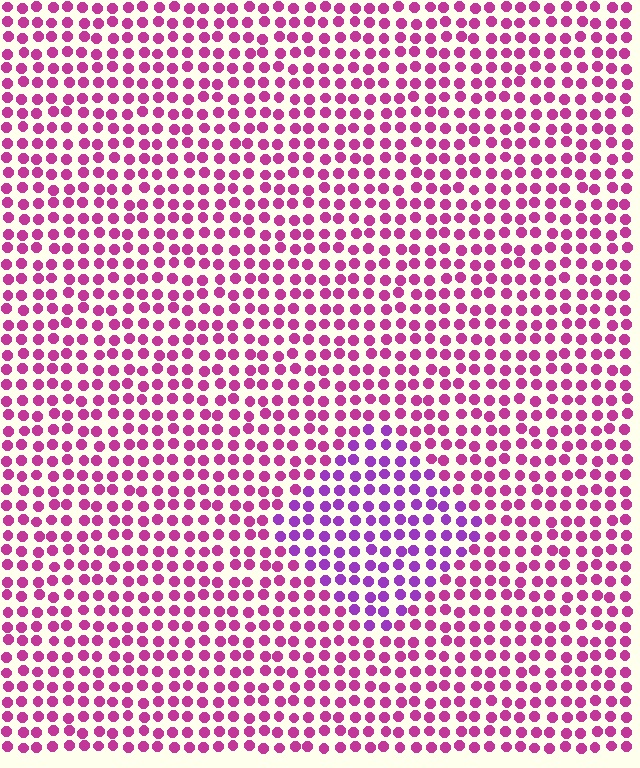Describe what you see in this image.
The image is filled with small magenta elements in a uniform arrangement. A diamond-shaped region is visible where the elements are tinted to a slightly different hue, forming a subtle color boundary.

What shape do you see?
I see a diamond.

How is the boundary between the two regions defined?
The boundary is defined purely by a slight shift in hue (about 34 degrees). Spacing, size, and orientation are identical on both sides.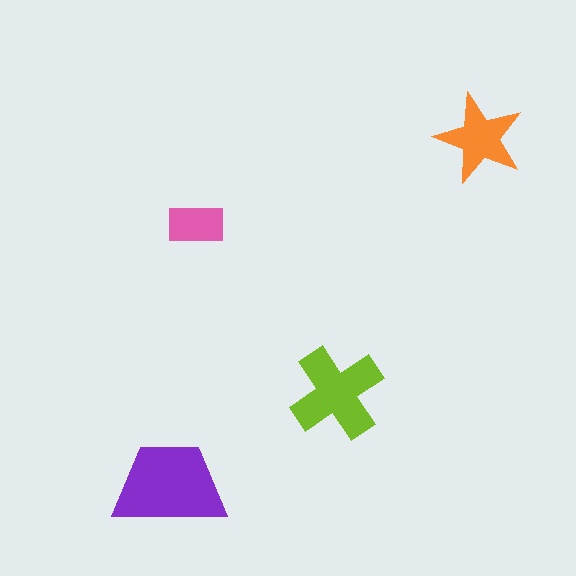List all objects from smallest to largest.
The pink rectangle, the orange star, the lime cross, the purple trapezoid.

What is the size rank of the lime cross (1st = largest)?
2nd.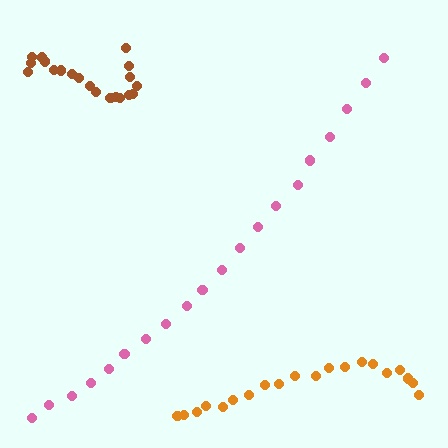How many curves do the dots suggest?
There are 3 distinct paths.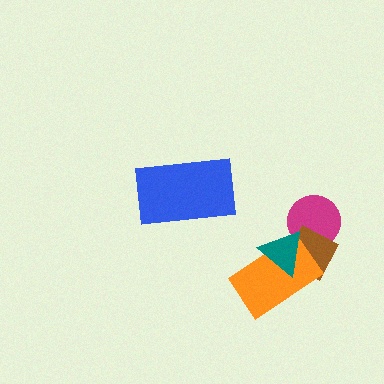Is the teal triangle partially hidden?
No, no other shape covers it.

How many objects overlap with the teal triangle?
3 objects overlap with the teal triangle.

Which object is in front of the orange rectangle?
The teal triangle is in front of the orange rectangle.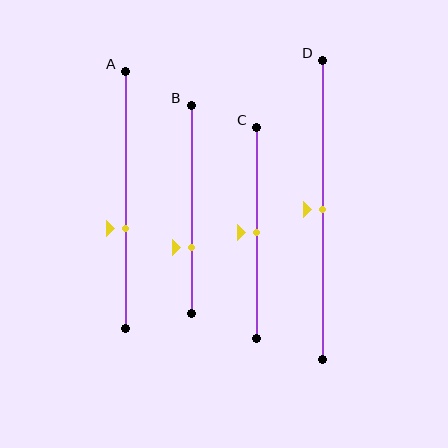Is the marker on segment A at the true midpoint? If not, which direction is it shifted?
No, the marker on segment A is shifted downward by about 11% of the segment length.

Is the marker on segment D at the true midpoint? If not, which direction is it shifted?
Yes, the marker on segment D is at the true midpoint.